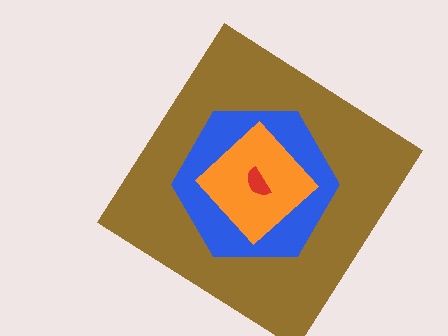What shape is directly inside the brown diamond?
The blue hexagon.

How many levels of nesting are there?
4.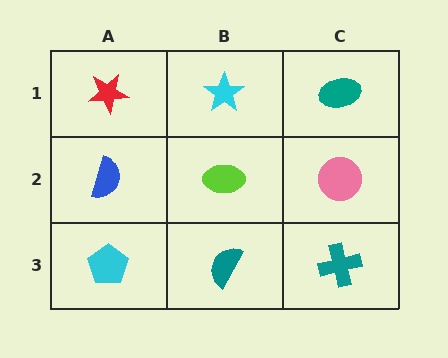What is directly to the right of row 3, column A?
A teal semicircle.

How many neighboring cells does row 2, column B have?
4.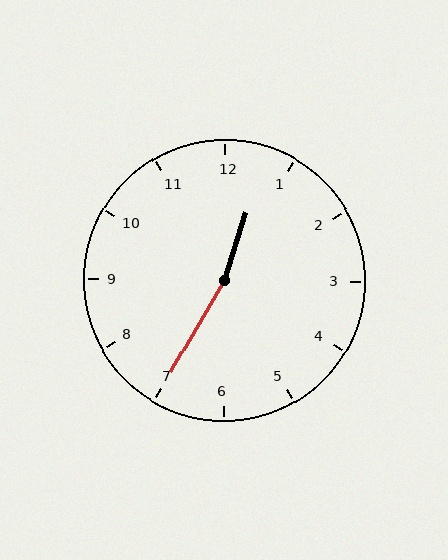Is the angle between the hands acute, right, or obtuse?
It is obtuse.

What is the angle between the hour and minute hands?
Approximately 168 degrees.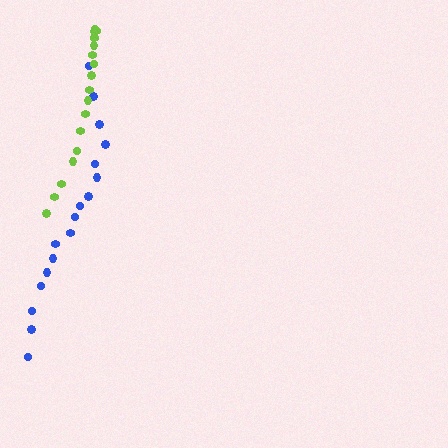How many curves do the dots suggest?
There are 2 distinct paths.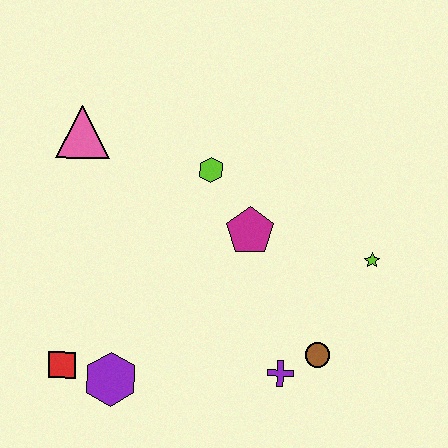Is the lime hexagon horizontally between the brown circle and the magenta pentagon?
No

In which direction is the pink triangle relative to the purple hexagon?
The pink triangle is above the purple hexagon.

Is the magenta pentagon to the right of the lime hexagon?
Yes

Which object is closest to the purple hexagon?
The red square is closest to the purple hexagon.